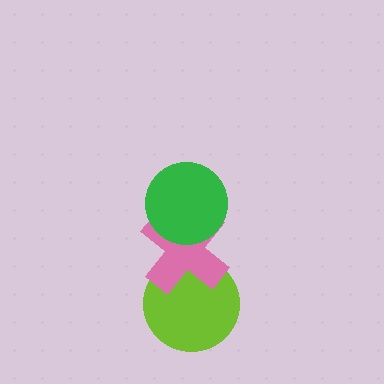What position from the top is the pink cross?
The pink cross is 2nd from the top.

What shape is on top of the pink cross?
The green circle is on top of the pink cross.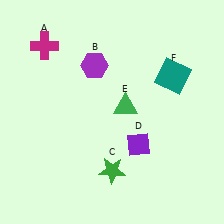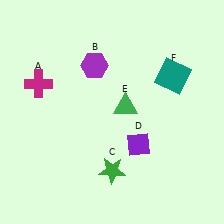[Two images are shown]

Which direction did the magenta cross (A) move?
The magenta cross (A) moved down.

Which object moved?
The magenta cross (A) moved down.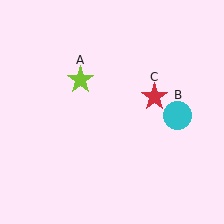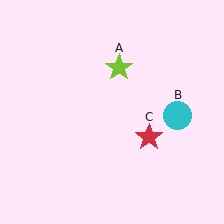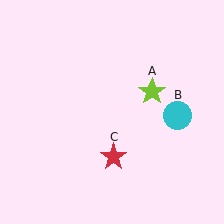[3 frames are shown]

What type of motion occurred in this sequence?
The lime star (object A), red star (object C) rotated clockwise around the center of the scene.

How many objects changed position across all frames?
2 objects changed position: lime star (object A), red star (object C).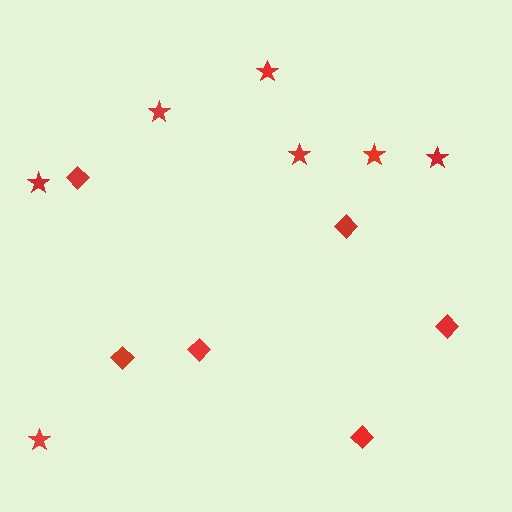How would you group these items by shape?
There are 2 groups: one group of stars (7) and one group of diamonds (6).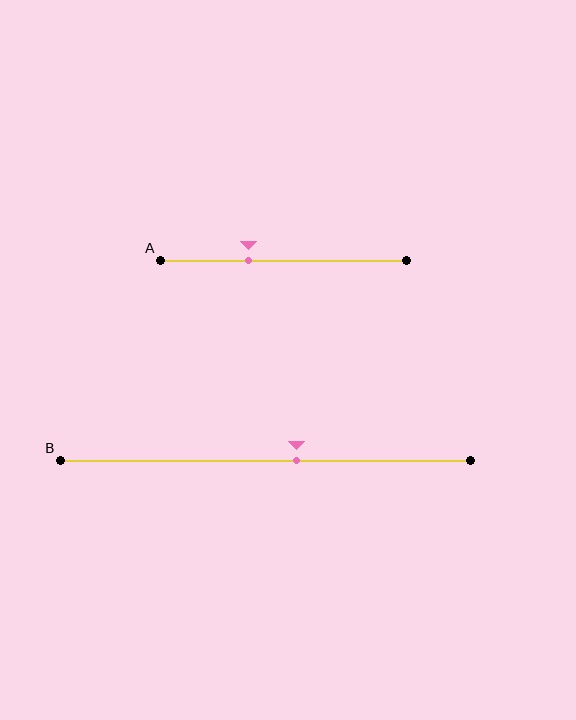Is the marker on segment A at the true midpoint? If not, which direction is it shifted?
No, the marker on segment A is shifted to the left by about 14% of the segment length.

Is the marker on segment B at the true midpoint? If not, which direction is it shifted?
No, the marker on segment B is shifted to the right by about 7% of the segment length.